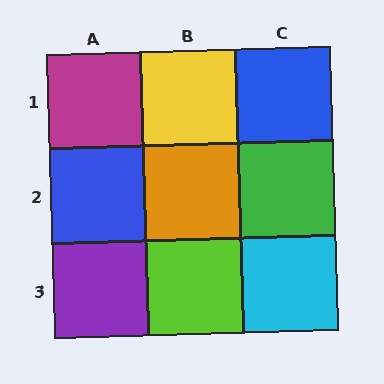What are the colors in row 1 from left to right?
Magenta, yellow, blue.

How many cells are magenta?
1 cell is magenta.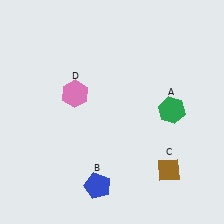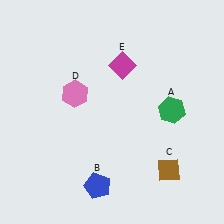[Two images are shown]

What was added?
A magenta diamond (E) was added in Image 2.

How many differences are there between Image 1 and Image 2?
There is 1 difference between the two images.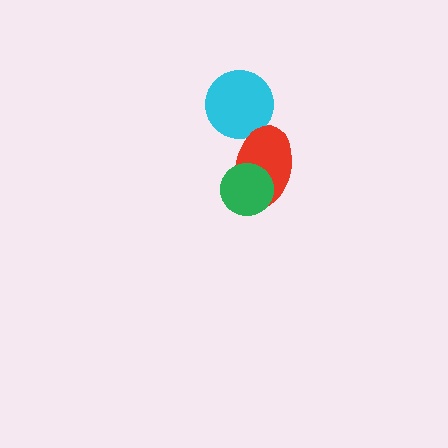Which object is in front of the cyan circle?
The red ellipse is in front of the cyan circle.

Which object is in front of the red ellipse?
The green circle is in front of the red ellipse.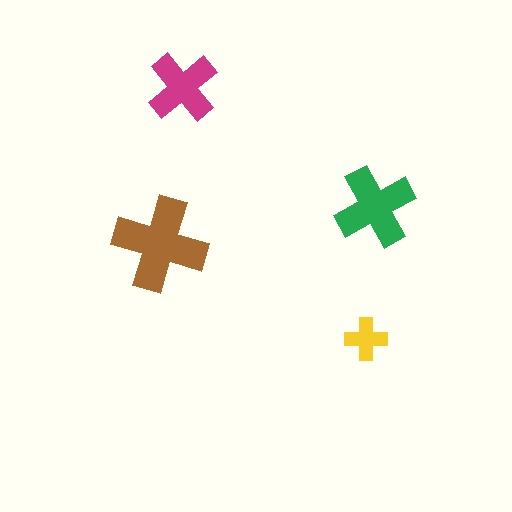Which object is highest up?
The magenta cross is topmost.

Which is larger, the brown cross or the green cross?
The brown one.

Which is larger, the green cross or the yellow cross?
The green one.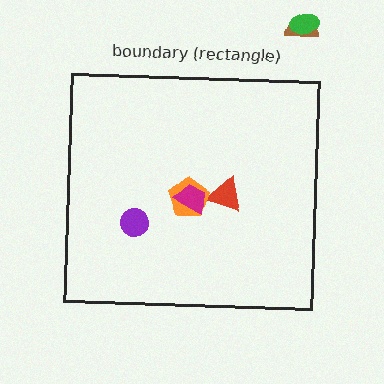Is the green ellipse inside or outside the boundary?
Outside.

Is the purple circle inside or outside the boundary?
Inside.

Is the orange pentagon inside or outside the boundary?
Inside.